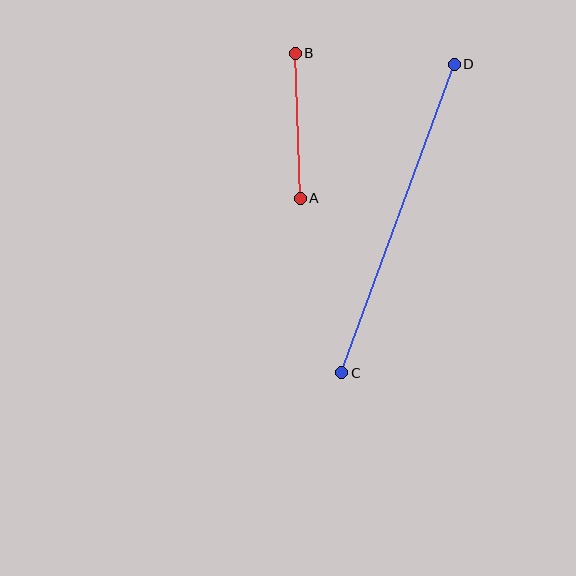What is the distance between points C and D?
The distance is approximately 328 pixels.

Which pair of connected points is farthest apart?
Points C and D are farthest apart.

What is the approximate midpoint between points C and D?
The midpoint is at approximately (398, 219) pixels.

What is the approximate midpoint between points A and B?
The midpoint is at approximately (298, 126) pixels.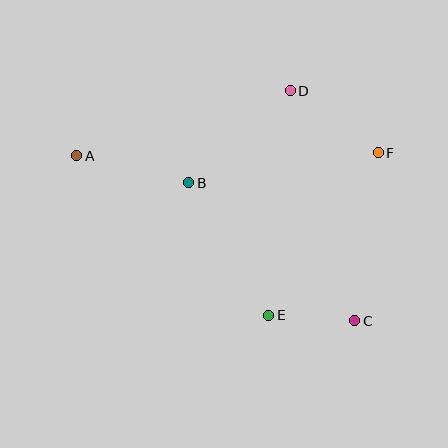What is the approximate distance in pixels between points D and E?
The distance between D and E is approximately 226 pixels.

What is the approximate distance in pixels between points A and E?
The distance between A and E is approximately 250 pixels.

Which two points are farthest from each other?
Points A and C are farthest from each other.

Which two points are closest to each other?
Points C and E are closest to each other.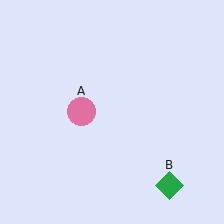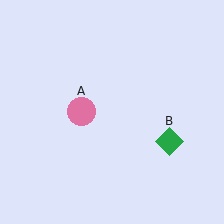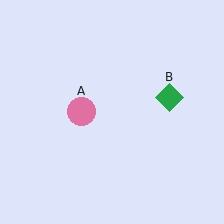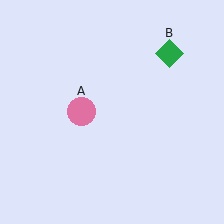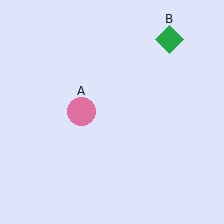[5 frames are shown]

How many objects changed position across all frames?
1 object changed position: green diamond (object B).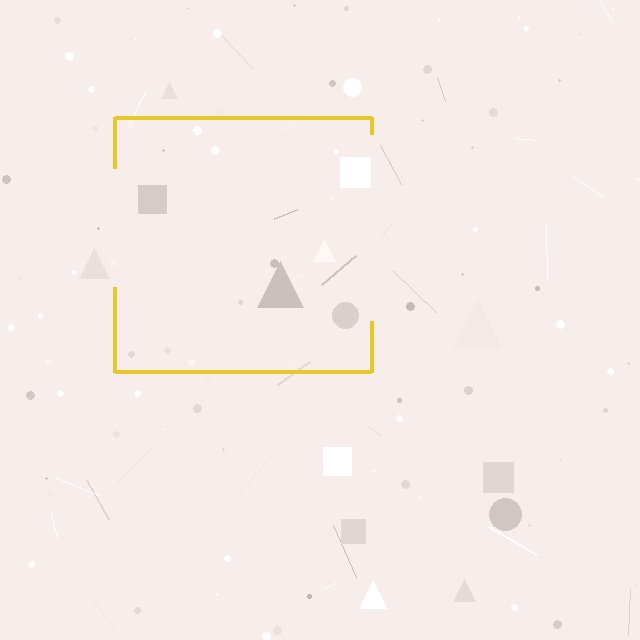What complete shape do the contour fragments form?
The contour fragments form a square.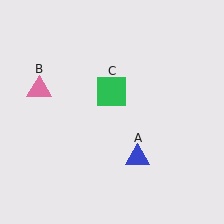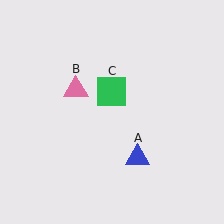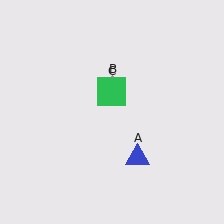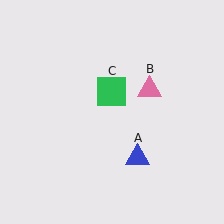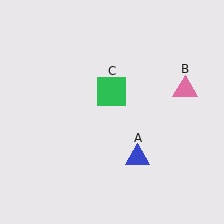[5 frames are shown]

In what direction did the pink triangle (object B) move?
The pink triangle (object B) moved right.